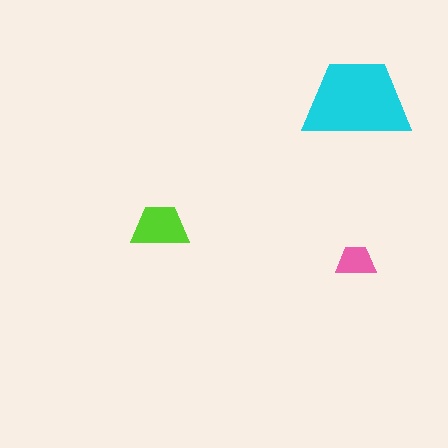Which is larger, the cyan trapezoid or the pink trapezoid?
The cyan one.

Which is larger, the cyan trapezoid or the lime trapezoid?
The cyan one.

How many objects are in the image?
There are 3 objects in the image.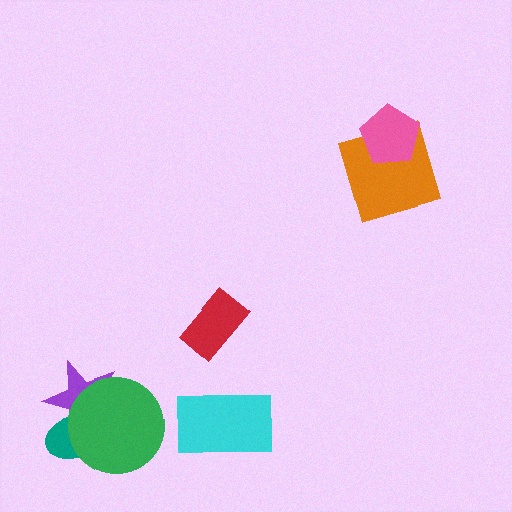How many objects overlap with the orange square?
1 object overlaps with the orange square.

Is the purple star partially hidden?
Yes, it is partially covered by another shape.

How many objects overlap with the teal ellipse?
2 objects overlap with the teal ellipse.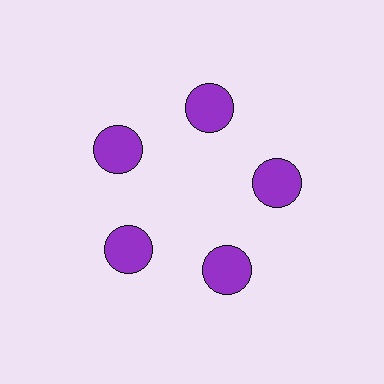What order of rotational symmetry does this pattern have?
This pattern has 5-fold rotational symmetry.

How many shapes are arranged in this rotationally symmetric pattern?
There are 5 shapes, arranged in 5 groups of 1.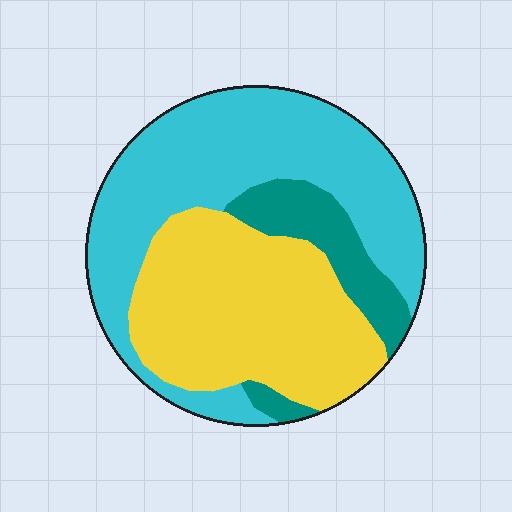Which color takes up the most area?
Cyan, at roughly 45%.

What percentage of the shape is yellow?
Yellow covers roughly 40% of the shape.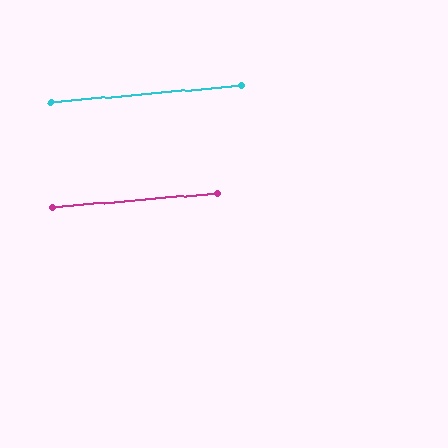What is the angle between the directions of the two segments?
Approximately 0 degrees.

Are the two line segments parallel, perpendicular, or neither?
Parallel — their directions differ by only 0.1°.